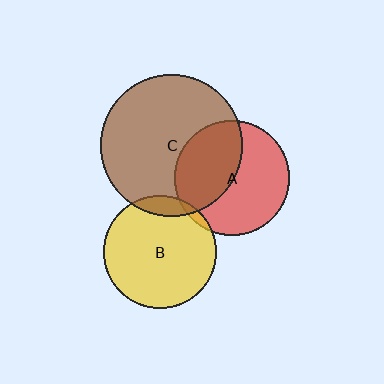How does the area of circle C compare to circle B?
Approximately 1.6 times.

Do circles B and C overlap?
Yes.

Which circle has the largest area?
Circle C (brown).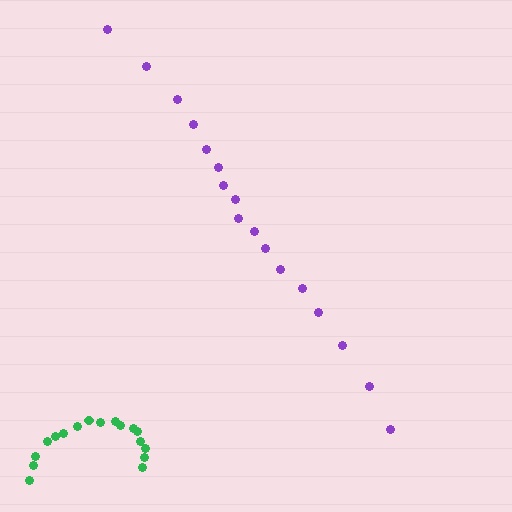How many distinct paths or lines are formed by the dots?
There are 2 distinct paths.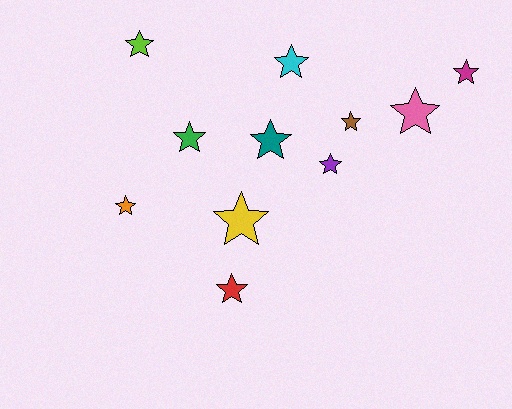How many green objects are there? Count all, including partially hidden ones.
There is 1 green object.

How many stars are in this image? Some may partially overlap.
There are 11 stars.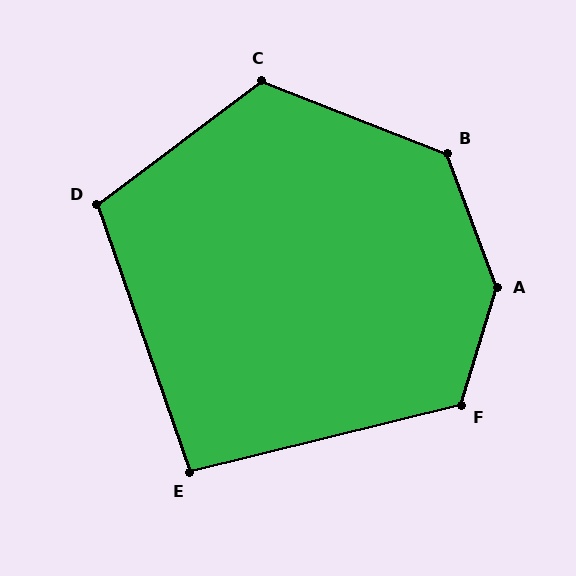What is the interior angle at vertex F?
Approximately 121 degrees (obtuse).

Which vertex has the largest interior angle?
A, at approximately 143 degrees.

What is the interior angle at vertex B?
Approximately 131 degrees (obtuse).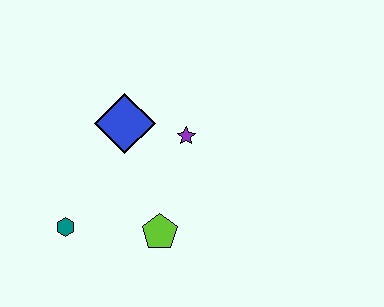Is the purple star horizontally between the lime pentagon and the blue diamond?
No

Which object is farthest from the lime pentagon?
The blue diamond is farthest from the lime pentagon.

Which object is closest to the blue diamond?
The purple star is closest to the blue diamond.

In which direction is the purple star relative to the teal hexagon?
The purple star is to the right of the teal hexagon.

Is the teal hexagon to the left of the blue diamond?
Yes